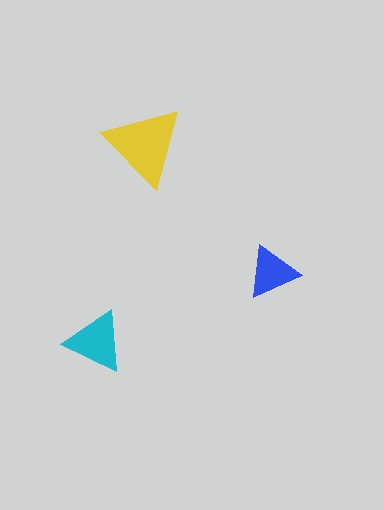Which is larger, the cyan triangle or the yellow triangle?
The yellow one.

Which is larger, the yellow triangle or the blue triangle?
The yellow one.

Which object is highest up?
The yellow triangle is topmost.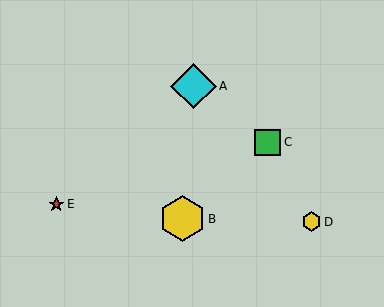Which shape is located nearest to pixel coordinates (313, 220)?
The yellow hexagon (labeled D) at (311, 222) is nearest to that location.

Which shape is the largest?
The cyan diamond (labeled A) is the largest.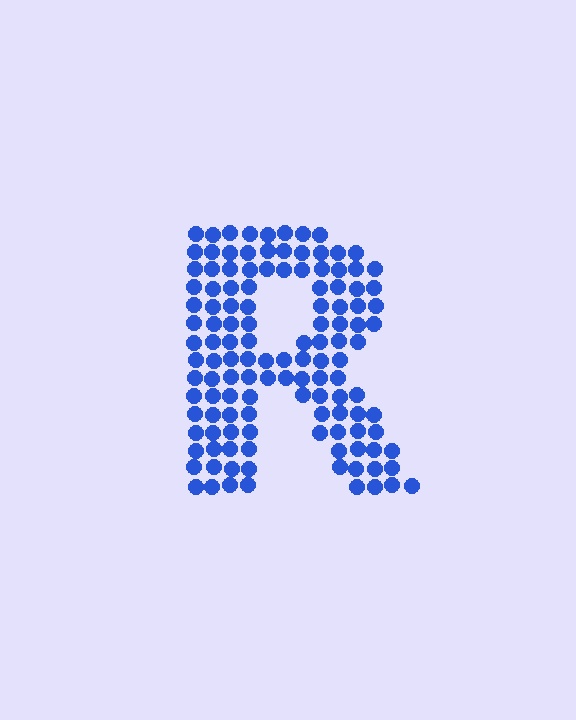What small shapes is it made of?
It is made of small circles.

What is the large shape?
The large shape is the letter R.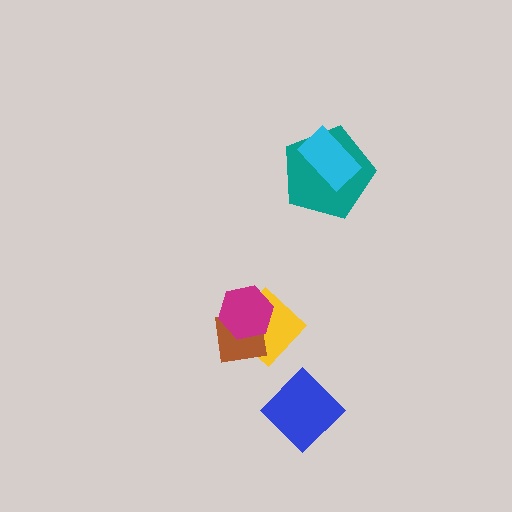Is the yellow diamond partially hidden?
Yes, it is partially covered by another shape.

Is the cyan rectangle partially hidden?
No, no other shape covers it.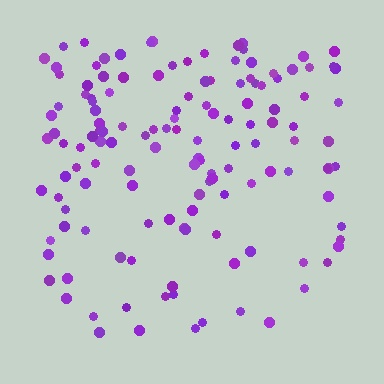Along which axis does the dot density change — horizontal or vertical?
Vertical.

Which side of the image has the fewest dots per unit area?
The bottom.